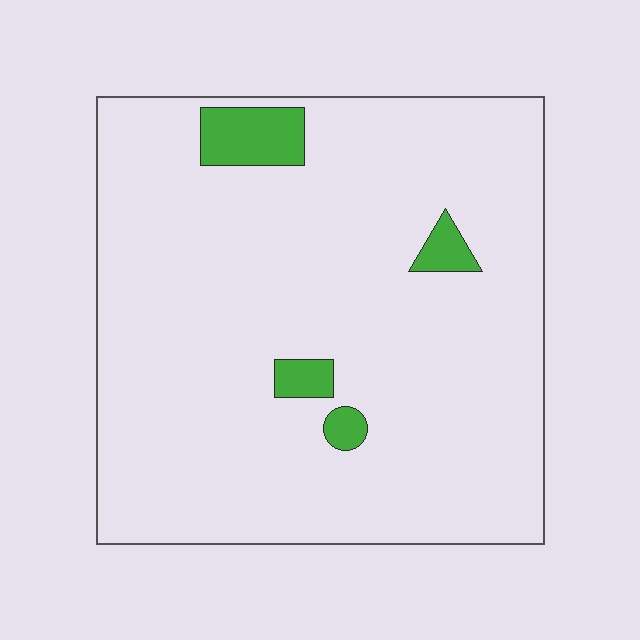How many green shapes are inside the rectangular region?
4.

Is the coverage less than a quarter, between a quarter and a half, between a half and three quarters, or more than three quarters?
Less than a quarter.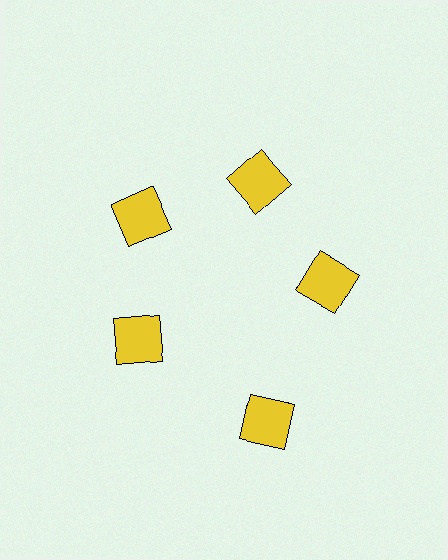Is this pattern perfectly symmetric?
No. The 5 yellow squares are arranged in a ring, but one element near the 5 o'clock position is pushed outward from the center, breaking the 5-fold rotational symmetry.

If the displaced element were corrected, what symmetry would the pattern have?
It would have 5-fold rotational symmetry — the pattern would map onto itself every 72 degrees.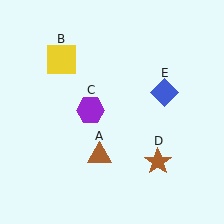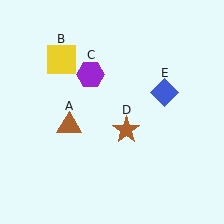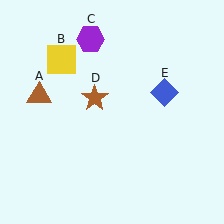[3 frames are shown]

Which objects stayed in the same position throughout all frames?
Yellow square (object B) and blue diamond (object E) remained stationary.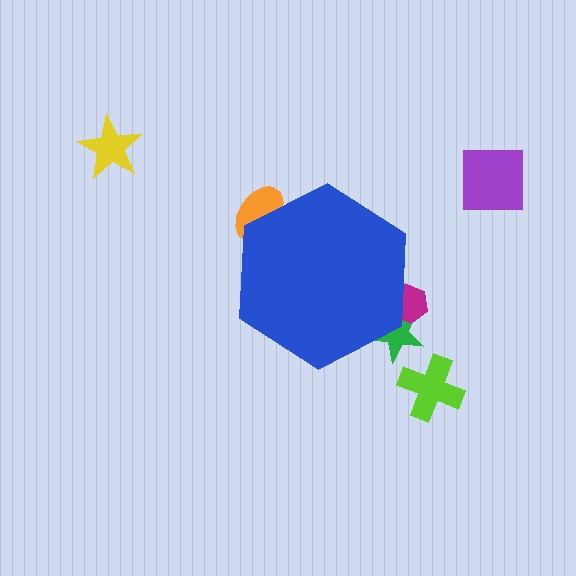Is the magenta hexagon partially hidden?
Yes, the magenta hexagon is partially hidden behind the blue hexagon.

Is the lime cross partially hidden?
No, the lime cross is fully visible.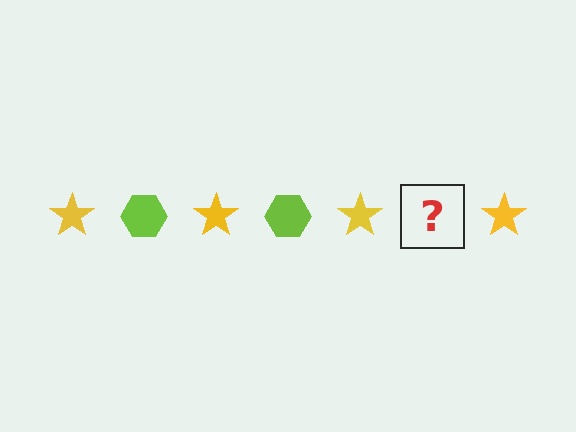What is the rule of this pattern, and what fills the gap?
The rule is that the pattern alternates between yellow star and lime hexagon. The gap should be filled with a lime hexagon.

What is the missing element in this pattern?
The missing element is a lime hexagon.